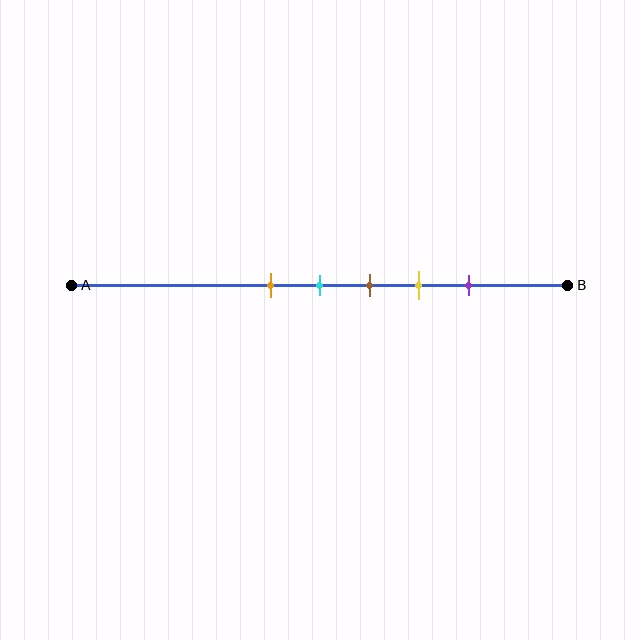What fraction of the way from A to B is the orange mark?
The orange mark is approximately 40% (0.4) of the way from A to B.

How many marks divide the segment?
There are 5 marks dividing the segment.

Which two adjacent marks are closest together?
The orange and cyan marks are the closest adjacent pair.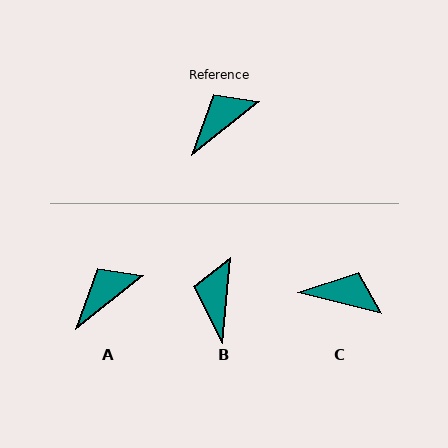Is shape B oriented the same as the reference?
No, it is off by about 47 degrees.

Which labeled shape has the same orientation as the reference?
A.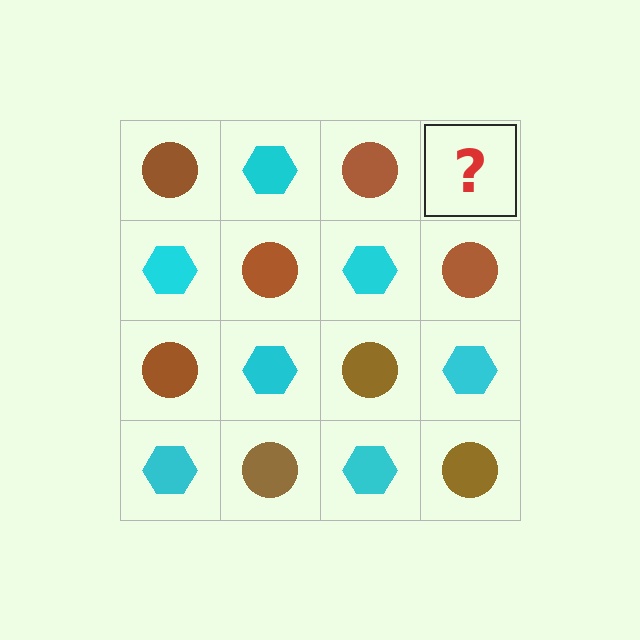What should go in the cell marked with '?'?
The missing cell should contain a cyan hexagon.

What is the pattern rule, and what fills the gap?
The rule is that it alternates brown circle and cyan hexagon in a checkerboard pattern. The gap should be filled with a cyan hexagon.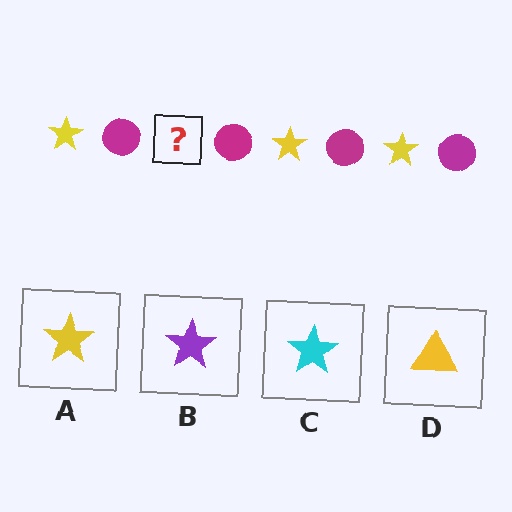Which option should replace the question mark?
Option A.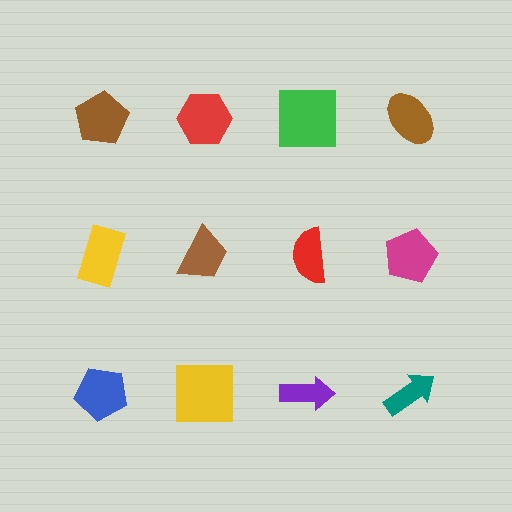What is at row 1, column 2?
A red hexagon.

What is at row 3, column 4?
A teal arrow.